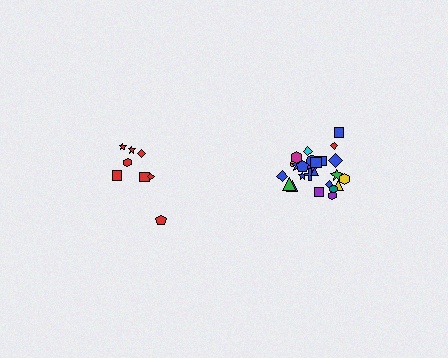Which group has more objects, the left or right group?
The right group.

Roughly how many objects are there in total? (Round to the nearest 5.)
Roughly 35 objects in total.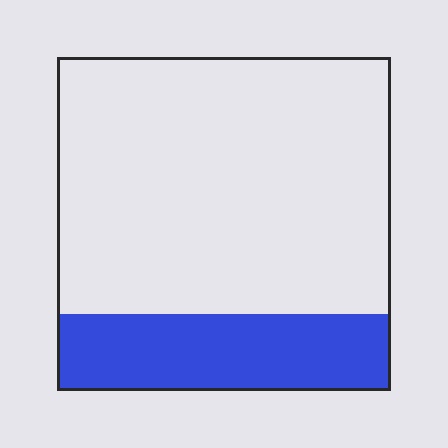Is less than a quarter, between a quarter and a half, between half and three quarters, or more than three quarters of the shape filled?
Less than a quarter.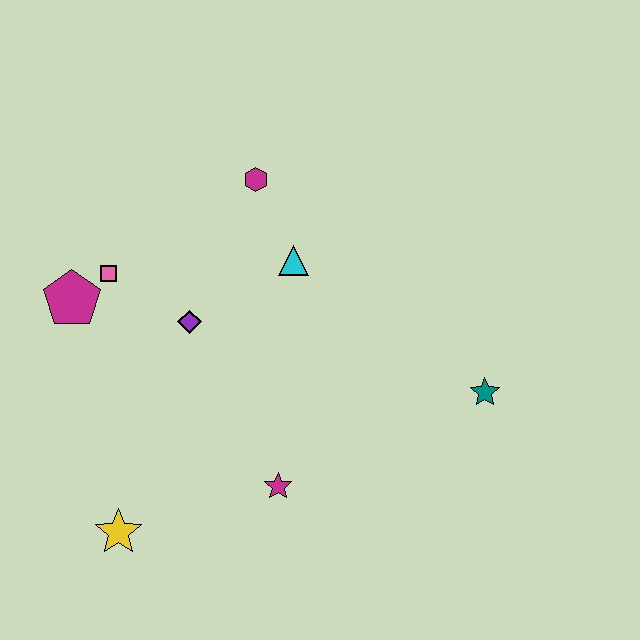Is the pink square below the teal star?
No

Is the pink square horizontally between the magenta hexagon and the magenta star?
No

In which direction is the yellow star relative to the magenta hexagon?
The yellow star is below the magenta hexagon.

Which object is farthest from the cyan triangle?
The yellow star is farthest from the cyan triangle.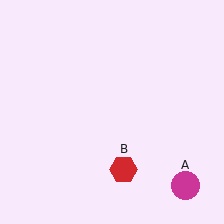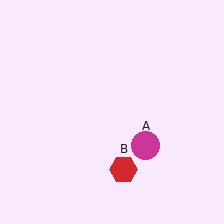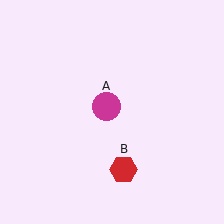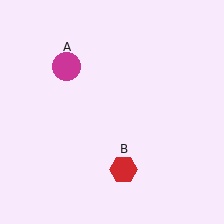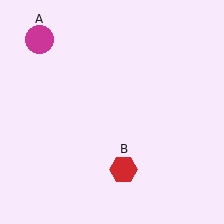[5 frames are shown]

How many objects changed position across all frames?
1 object changed position: magenta circle (object A).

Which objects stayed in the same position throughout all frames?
Red hexagon (object B) remained stationary.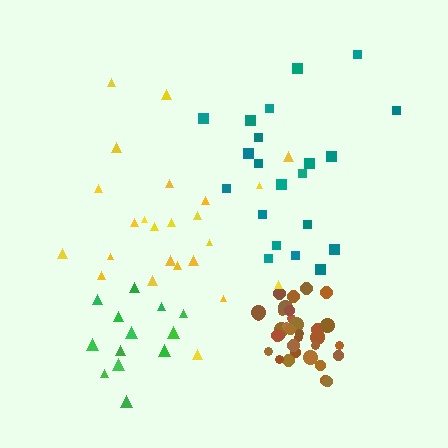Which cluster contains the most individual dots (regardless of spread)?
Brown (35).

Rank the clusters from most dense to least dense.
brown, green, teal, yellow.